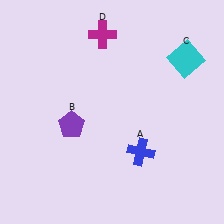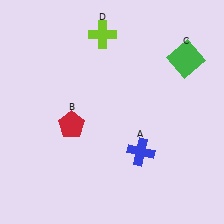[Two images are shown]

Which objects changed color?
B changed from purple to red. C changed from cyan to green. D changed from magenta to lime.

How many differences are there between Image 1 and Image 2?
There are 3 differences between the two images.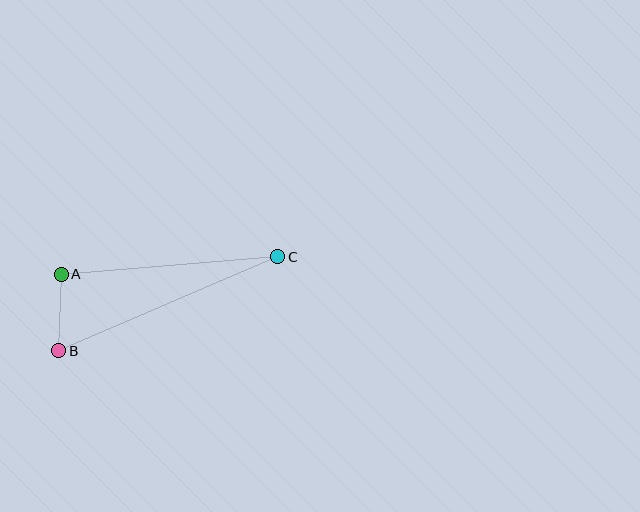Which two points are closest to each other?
Points A and B are closest to each other.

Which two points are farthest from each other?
Points B and C are farthest from each other.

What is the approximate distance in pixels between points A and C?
The distance between A and C is approximately 217 pixels.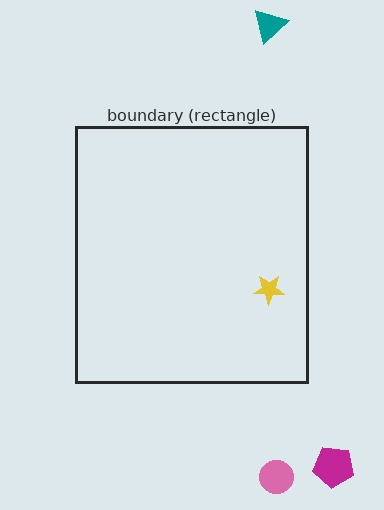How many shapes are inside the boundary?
1 inside, 3 outside.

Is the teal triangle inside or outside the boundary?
Outside.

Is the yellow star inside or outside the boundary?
Inside.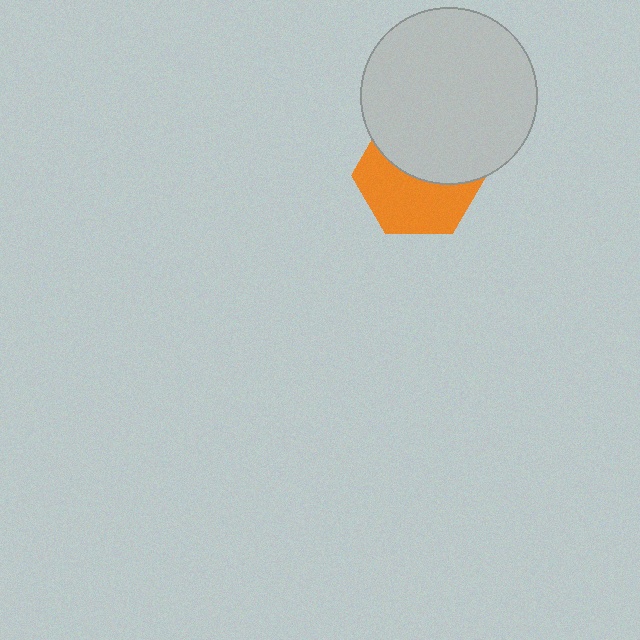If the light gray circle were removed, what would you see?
You would see the complete orange hexagon.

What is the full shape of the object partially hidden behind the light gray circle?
The partially hidden object is an orange hexagon.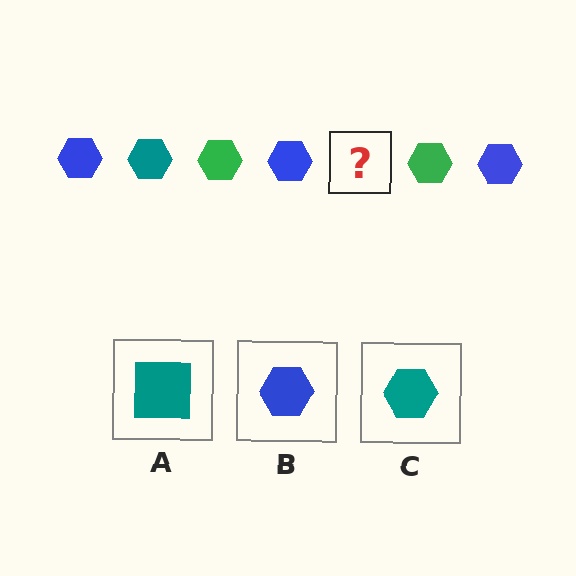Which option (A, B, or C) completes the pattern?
C.